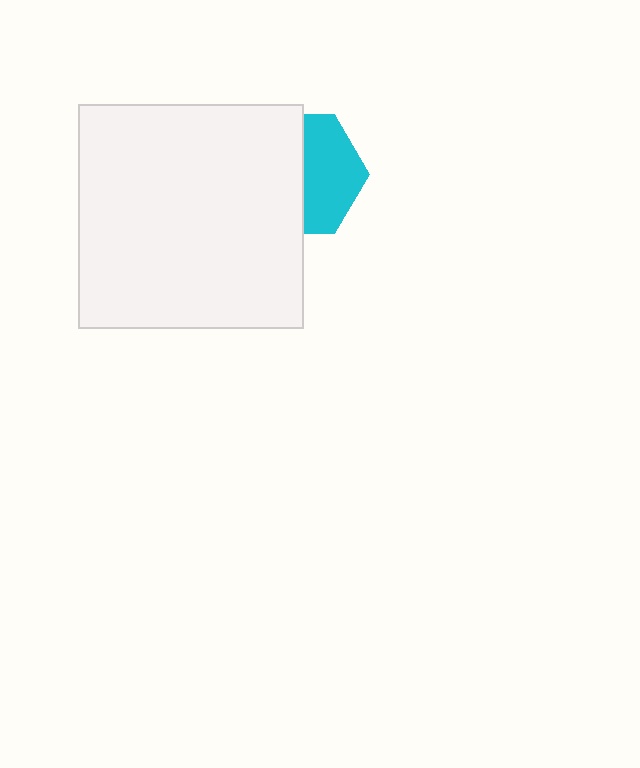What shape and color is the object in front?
The object in front is a white square.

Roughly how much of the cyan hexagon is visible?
About half of it is visible (roughly 47%).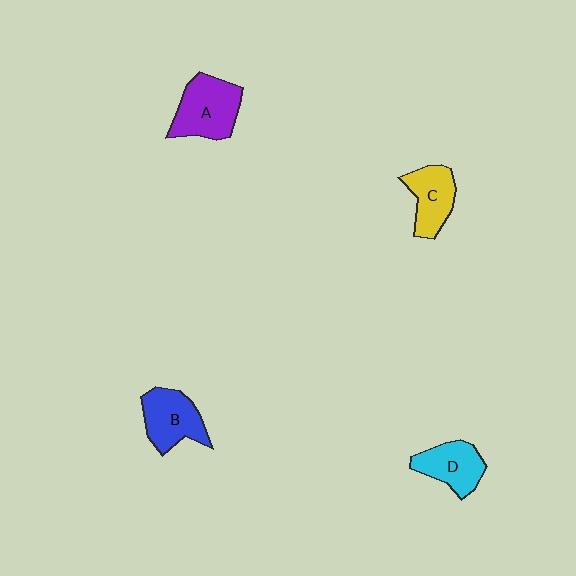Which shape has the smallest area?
Shape C (yellow).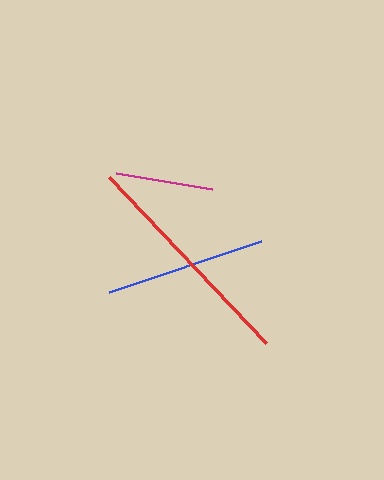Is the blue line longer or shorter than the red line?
The red line is longer than the blue line.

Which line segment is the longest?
The red line is the longest at approximately 228 pixels.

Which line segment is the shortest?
The magenta line is the shortest at approximately 98 pixels.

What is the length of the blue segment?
The blue segment is approximately 160 pixels long.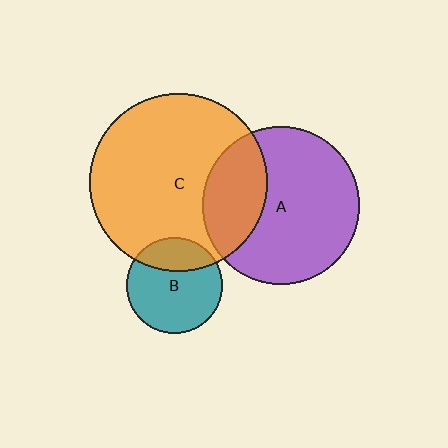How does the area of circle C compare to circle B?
Approximately 3.4 times.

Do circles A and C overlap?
Yes.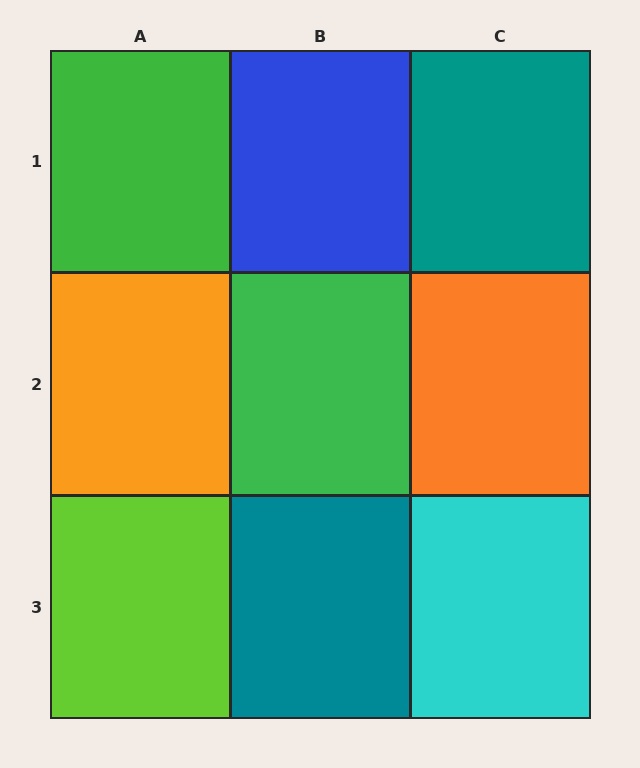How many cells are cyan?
1 cell is cyan.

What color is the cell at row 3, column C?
Cyan.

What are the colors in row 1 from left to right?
Green, blue, teal.